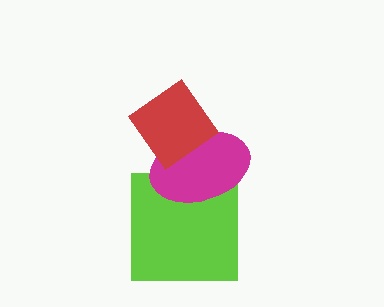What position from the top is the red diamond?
The red diamond is 1st from the top.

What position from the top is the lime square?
The lime square is 3rd from the top.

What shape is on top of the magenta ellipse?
The red diamond is on top of the magenta ellipse.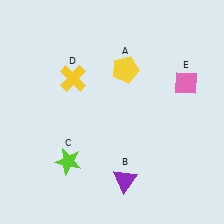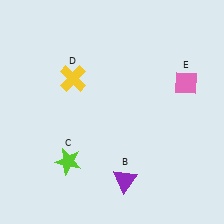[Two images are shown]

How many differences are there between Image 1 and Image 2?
There is 1 difference between the two images.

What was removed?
The yellow pentagon (A) was removed in Image 2.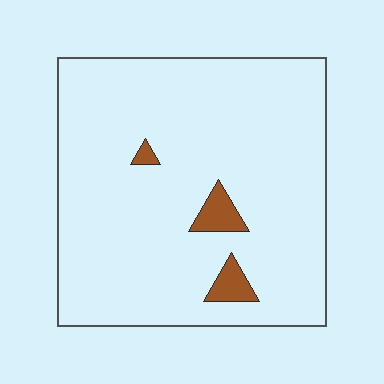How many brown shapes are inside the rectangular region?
3.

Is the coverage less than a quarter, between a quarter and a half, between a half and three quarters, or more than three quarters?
Less than a quarter.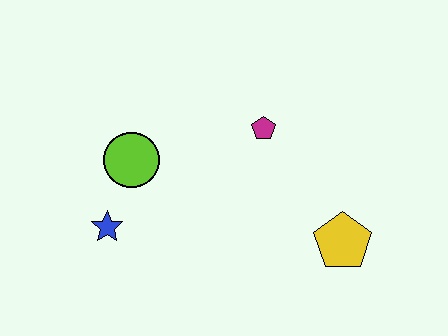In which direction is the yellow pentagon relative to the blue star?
The yellow pentagon is to the right of the blue star.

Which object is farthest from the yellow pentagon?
The blue star is farthest from the yellow pentagon.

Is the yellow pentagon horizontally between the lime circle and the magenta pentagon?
No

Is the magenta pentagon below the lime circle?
No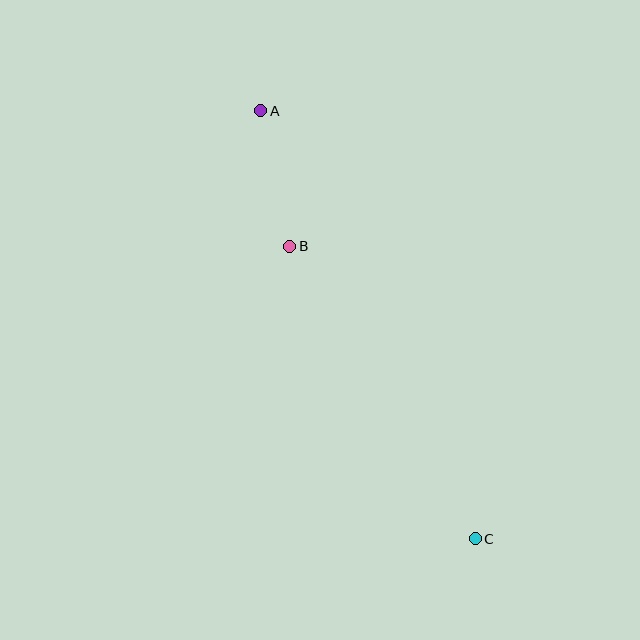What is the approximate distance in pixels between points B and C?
The distance between B and C is approximately 347 pixels.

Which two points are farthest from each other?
Points A and C are farthest from each other.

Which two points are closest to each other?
Points A and B are closest to each other.